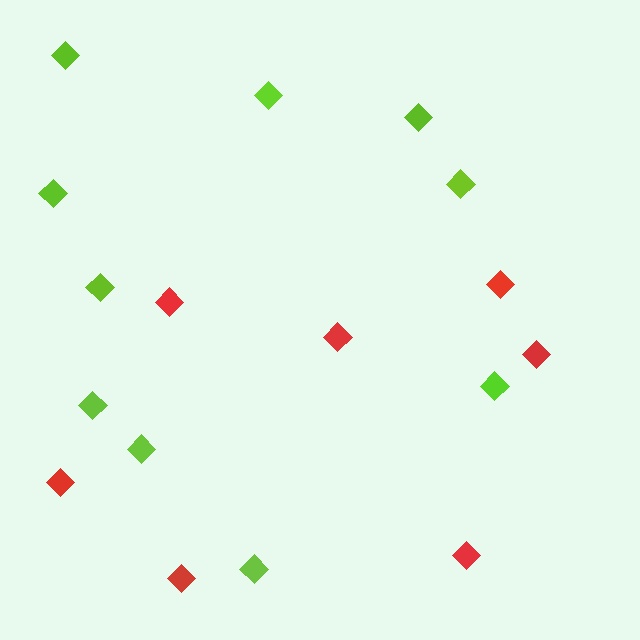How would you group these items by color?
There are 2 groups: one group of lime diamonds (10) and one group of red diamonds (7).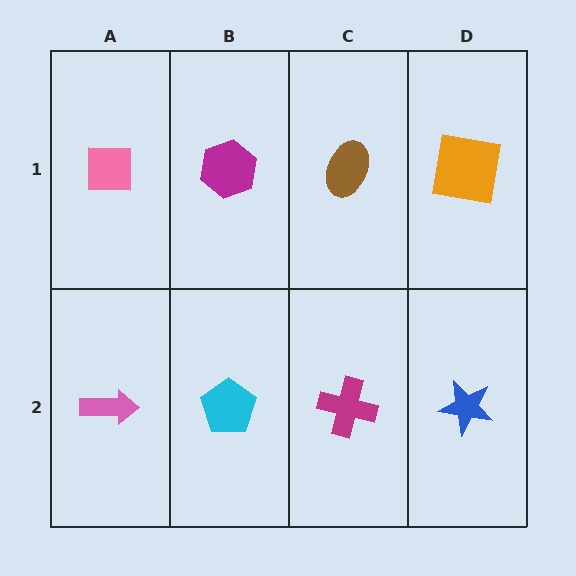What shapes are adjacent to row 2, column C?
A brown ellipse (row 1, column C), a cyan pentagon (row 2, column B), a blue star (row 2, column D).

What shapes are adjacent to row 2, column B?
A magenta hexagon (row 1, column B), a pink arrow (row 2, column A), a magenta cross (row 2, column C).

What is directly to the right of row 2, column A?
A cyan pentagon.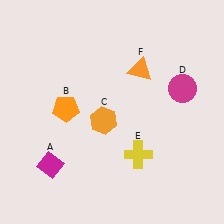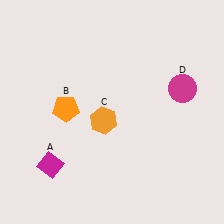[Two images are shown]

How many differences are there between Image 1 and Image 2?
There are 2 differences between the two images.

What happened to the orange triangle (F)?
The orange triangle (F) was removed in Image 2. It was in the top-right area of Image 1.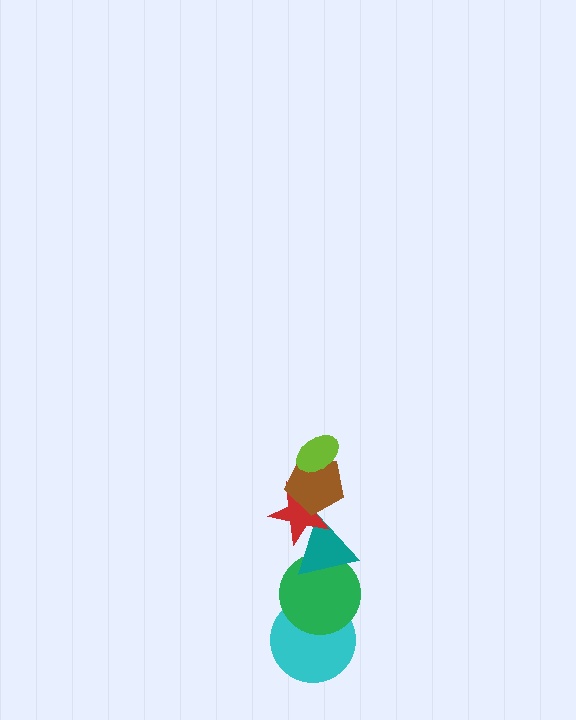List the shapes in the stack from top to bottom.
From top to bottom: the lime ellipse, the brown pentagon, the red star, the teal triangle, the green circle, the cyan circle.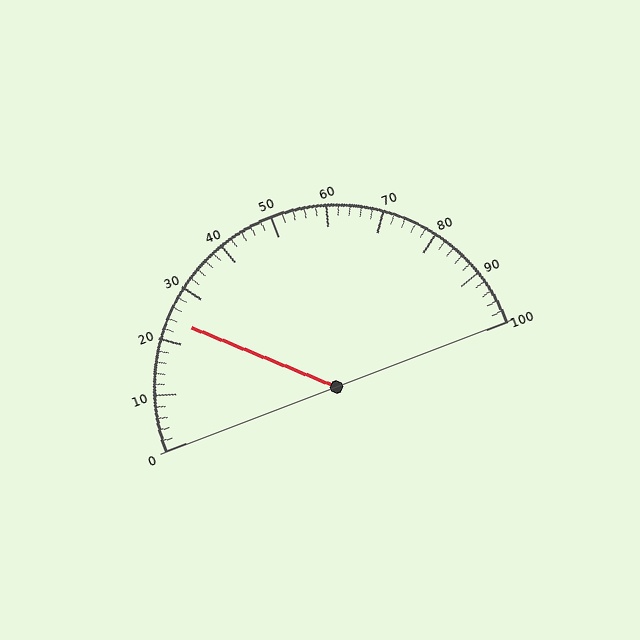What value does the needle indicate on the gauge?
The needle indicates approximately 24.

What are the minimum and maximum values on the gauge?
The gauge ranges from 0 to 100.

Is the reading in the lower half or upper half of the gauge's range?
The reading is in the lower half of the range (0 to 100).